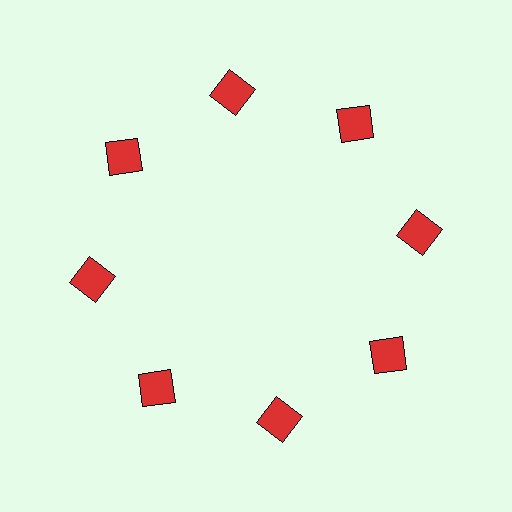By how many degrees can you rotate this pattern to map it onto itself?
The pattern maps onto itself every 45 degrees of rotation.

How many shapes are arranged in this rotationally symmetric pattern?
There are 8 shapes, arranged in 8 groups of 1.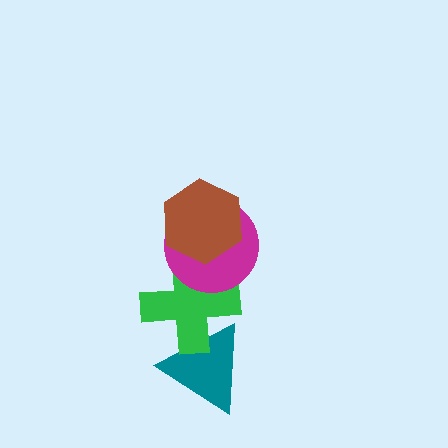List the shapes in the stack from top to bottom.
From top to bottom: the brown hexagon, the magenta circle, the green cross, the teal triangle.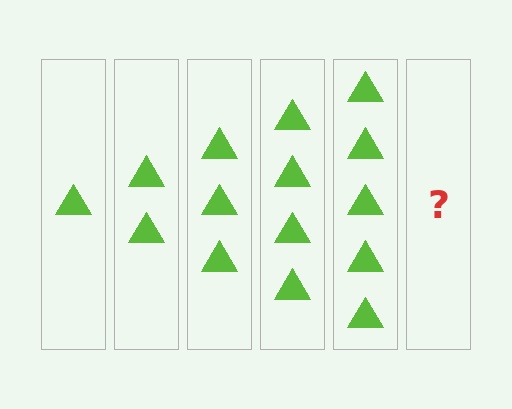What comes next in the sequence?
The next element should be 6 triangles.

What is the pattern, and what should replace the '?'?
The pattern is that each step adds one more triangle. The '?' should be 6 triangles.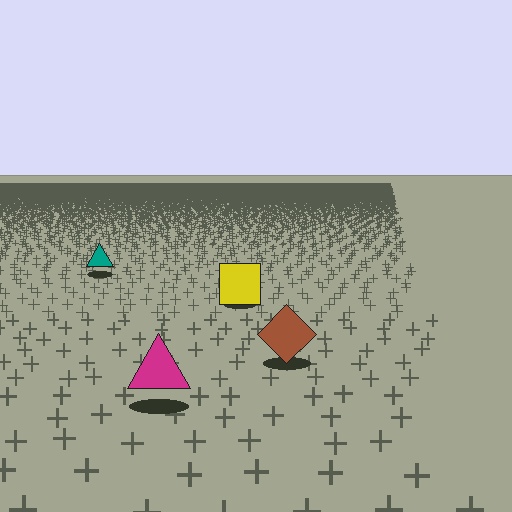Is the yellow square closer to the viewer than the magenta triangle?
No. The magenta triangle is closer — you can tell from the texture gradient: the ground texture is coarser near it.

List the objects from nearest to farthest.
From nearest to farthest: the magenta triangle, the brown diamond, the yellow square, the teal triangle.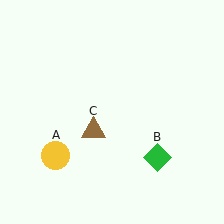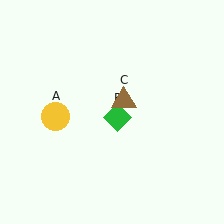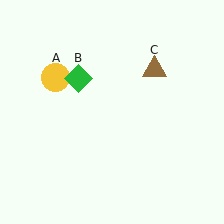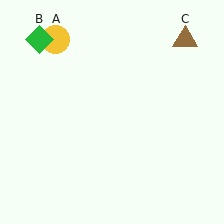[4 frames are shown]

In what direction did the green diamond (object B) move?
The green diamond (object B) moved up and to the left.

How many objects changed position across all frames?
3 objects changed position: yellow circle (object A), green diamond (object B), brown triangle (object C).